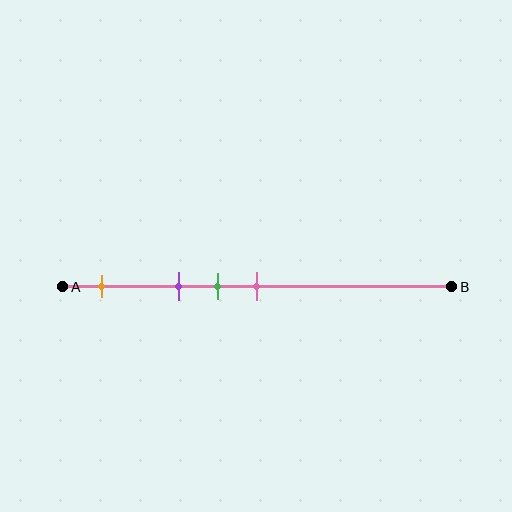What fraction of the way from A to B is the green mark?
The green mark is approximately 40% (0.4) of the way from A to B.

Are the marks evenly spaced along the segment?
No, the marks are not evenly spaced.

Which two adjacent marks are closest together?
The green and pink marks are the closest adjacent pair.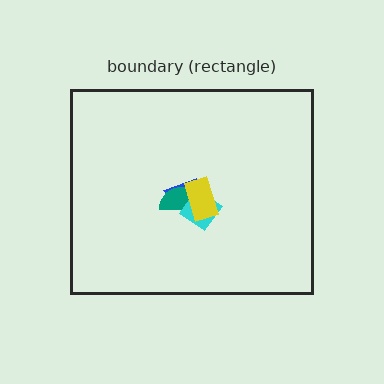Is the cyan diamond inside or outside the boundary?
Inside.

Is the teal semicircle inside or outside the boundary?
Inside.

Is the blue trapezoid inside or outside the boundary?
Inside.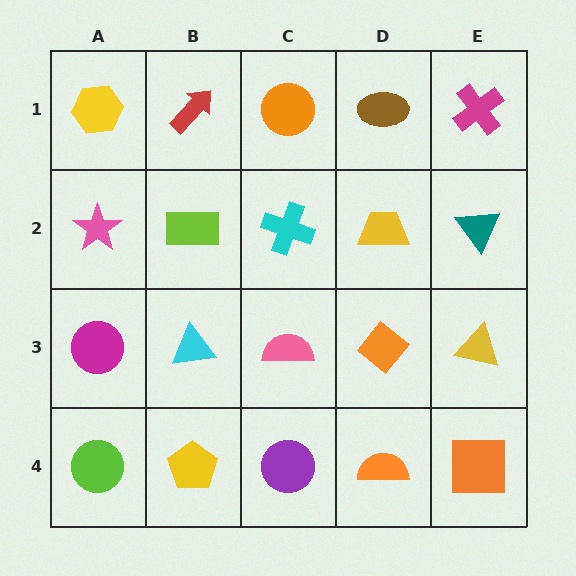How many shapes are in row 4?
5 shapes.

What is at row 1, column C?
An orange circle.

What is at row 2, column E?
A teal triangle.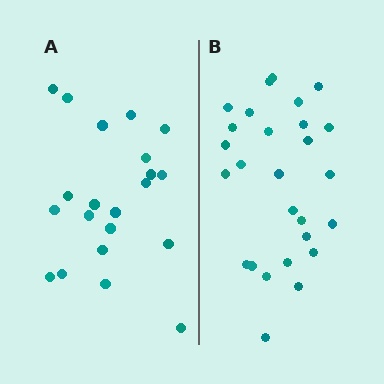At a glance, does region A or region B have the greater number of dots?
Region B (the right region) has more dots.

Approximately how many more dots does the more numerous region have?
Region B has about 6 more dots than region A.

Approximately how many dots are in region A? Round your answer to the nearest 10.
About 20 dots. (The exact count is 21, which rounds to 20.)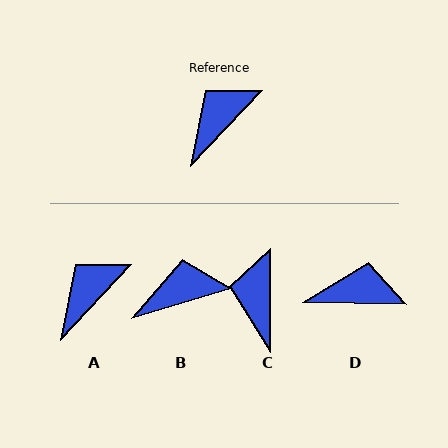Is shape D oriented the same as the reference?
No, it is off by about 48 degrees.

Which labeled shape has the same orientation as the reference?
A.